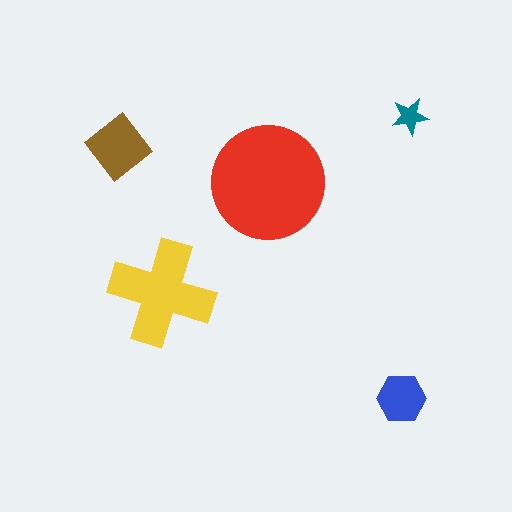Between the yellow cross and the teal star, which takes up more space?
The yellow cross.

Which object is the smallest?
The teal star.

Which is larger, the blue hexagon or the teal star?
The blue hexagon.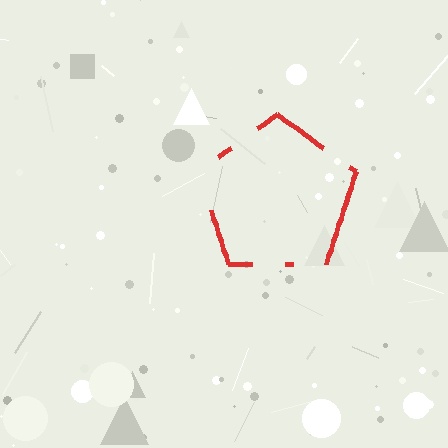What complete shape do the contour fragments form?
The contour fragments form a pentagon.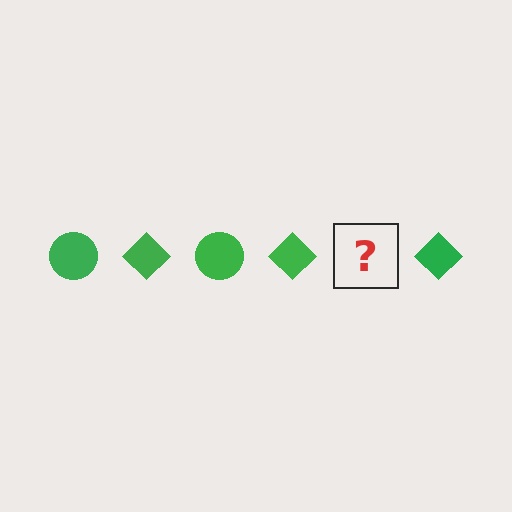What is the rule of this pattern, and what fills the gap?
The rule is that the pattern cycles through circle, diamond shapes in green. The gap should be filled with a green circle.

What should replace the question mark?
The question mark should be replaced with a green circle.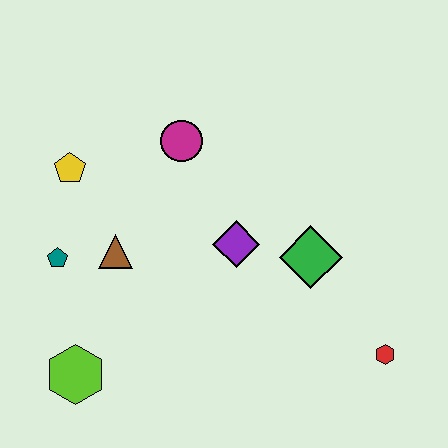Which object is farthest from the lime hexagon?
The red hexagon is farthest from the lime hexagon.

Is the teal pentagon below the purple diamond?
Yes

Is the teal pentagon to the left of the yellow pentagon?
Yes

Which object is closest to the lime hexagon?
The teal pentagon is closest to the lime hexagon.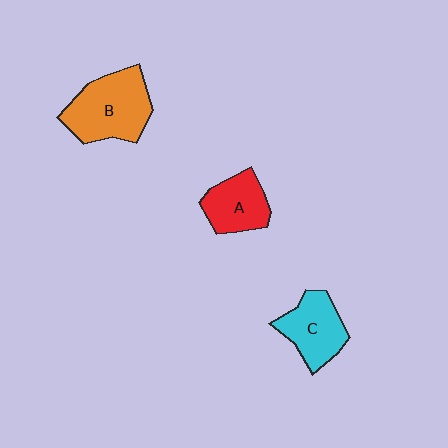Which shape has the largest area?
Shape B (orange).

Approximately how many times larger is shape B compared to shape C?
Approximately 1.4 times.